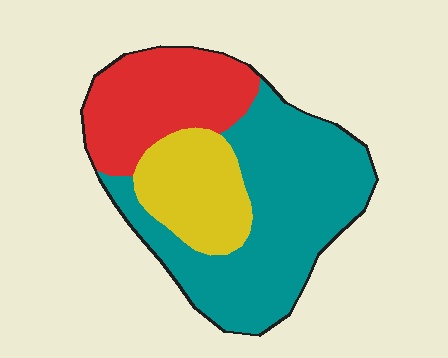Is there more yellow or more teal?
Teal.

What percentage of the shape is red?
Red takes up between a sixth and a third of the shape.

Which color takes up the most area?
Teal, at roughly 50%.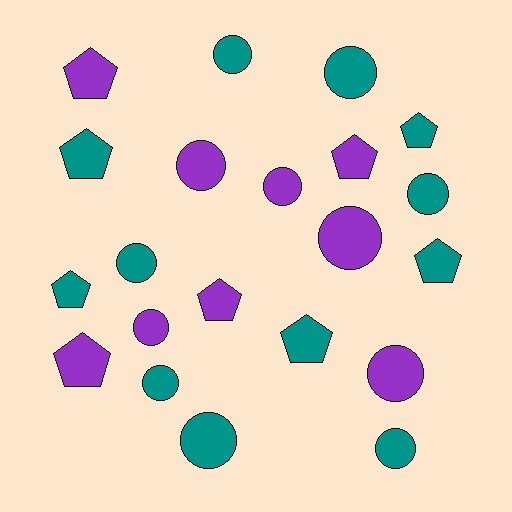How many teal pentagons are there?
There are 5 teal pentagons.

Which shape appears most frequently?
Circle, with 12 objects.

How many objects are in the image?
There are 21 objects.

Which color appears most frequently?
Teal, with 12 objects.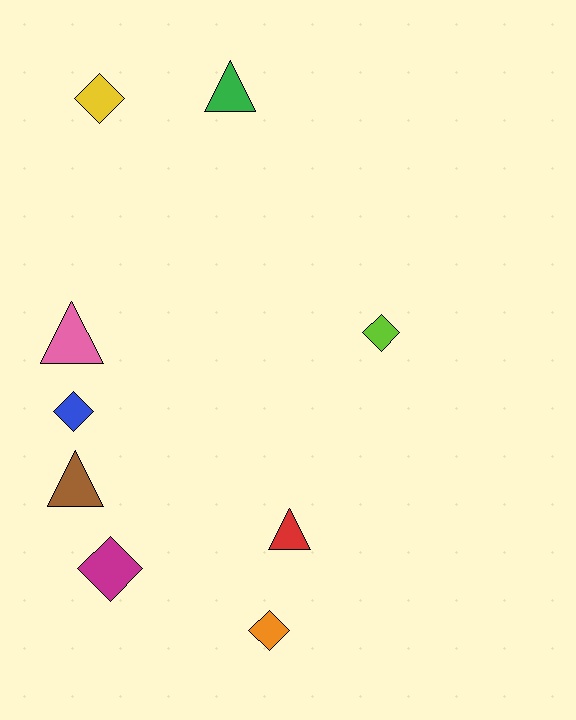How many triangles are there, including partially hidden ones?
There are 4 triangles.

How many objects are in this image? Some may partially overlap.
There are 9 objects.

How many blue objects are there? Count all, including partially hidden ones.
There is 1 blue object.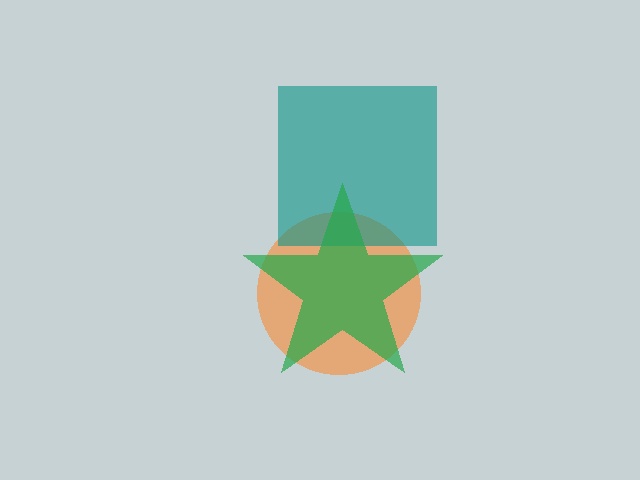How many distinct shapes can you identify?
There are 3 distinct shapes: an orange circle, a teal square, a green star.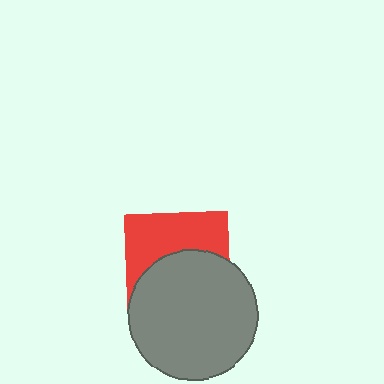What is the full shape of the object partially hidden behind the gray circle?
The partially hidden object is a red square.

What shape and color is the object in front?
The object in front is a gray circle.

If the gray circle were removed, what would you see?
You would see the complete red square.